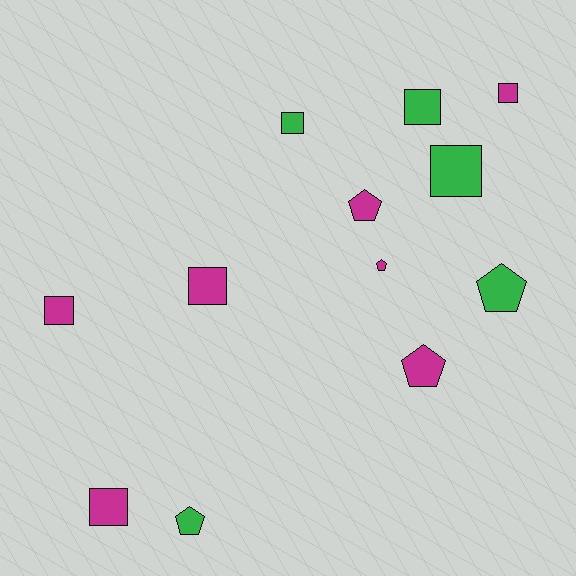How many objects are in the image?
There are 12 objects.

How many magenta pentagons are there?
There are 3 magenta pentagons.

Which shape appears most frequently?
Square, with 7 objects.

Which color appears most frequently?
Magenta, with 7 objects.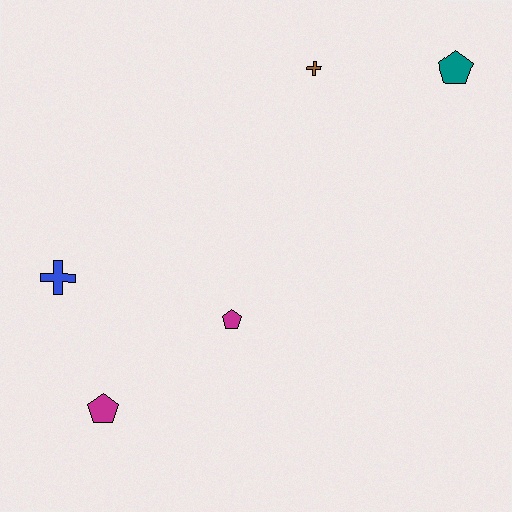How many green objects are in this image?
There are no green objects.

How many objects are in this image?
There are 5 objects.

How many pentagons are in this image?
There are 3 pentagons.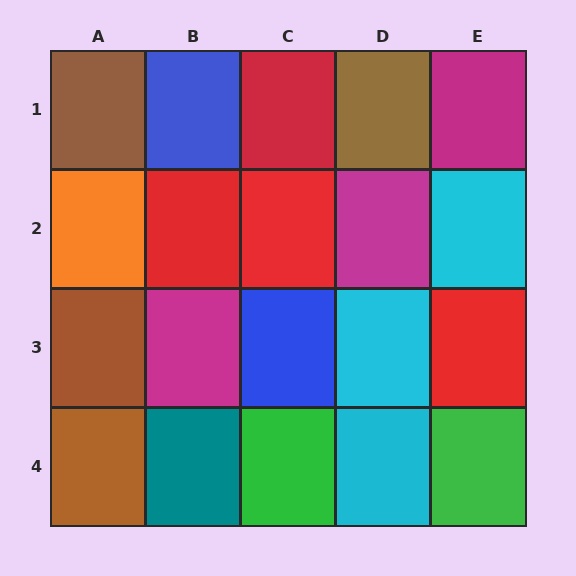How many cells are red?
4 cells are red.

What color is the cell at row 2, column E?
Cyan.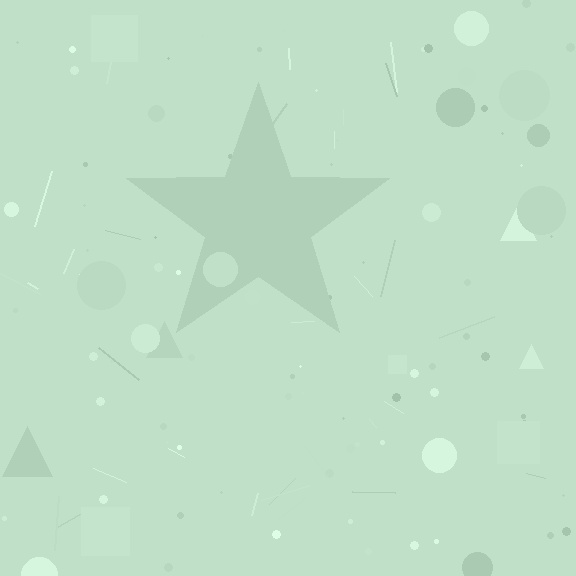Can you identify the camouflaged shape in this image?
The camouflaged shape is a star.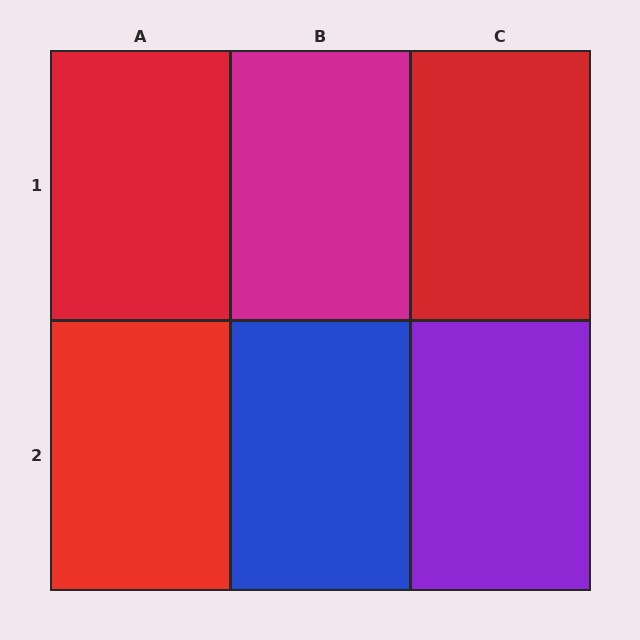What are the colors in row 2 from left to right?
Red, blue, purple.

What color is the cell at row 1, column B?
Magenta.